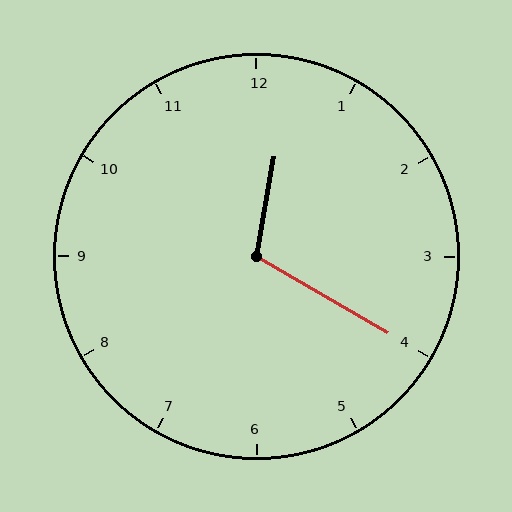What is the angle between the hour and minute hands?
Approximately 110 degrees.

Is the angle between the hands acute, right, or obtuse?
It is obtuse.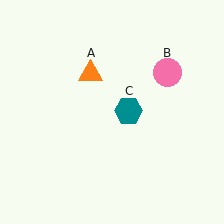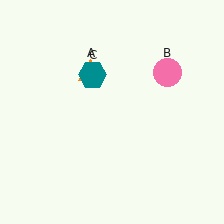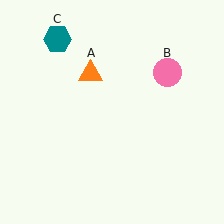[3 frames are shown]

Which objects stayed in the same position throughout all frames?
Orange triangle (object A) and pink circle (object B) remained stationary.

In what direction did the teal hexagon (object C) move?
The teal hexagon (object C) moved up and to the left.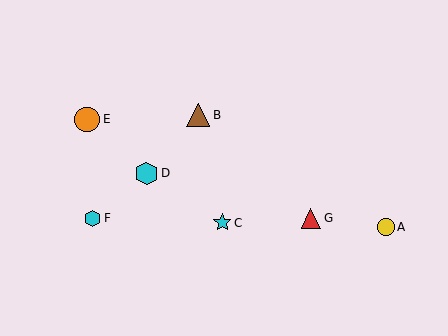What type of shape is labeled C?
Shape C is a cyan star.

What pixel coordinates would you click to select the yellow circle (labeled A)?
Click at (386, 227) to select the yellow circle A.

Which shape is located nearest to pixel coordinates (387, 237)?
The yellow circle (labeled A) at (386, 227) is nearest to that location.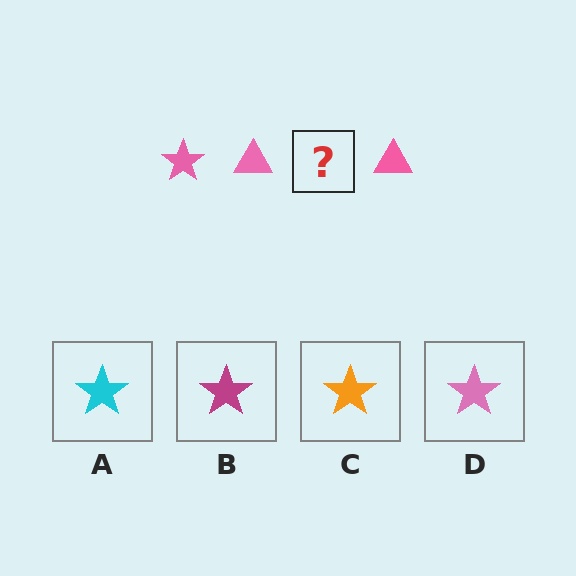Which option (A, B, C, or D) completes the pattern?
D.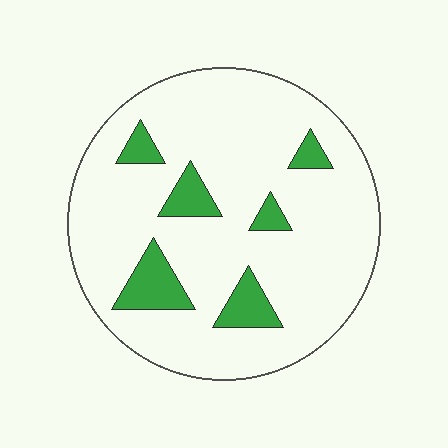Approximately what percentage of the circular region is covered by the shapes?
Approximately 15%.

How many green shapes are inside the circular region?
6.